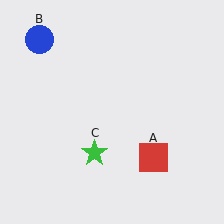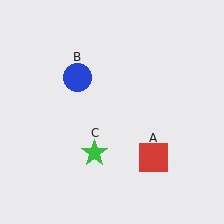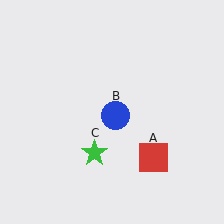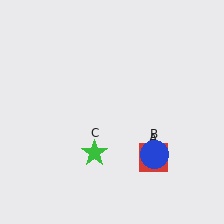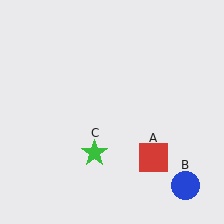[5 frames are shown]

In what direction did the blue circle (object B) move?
The blue circle (object B) moved down and to the right.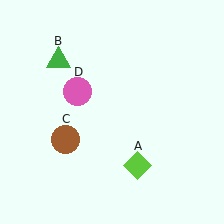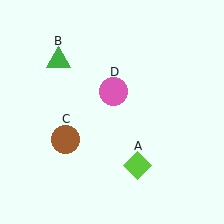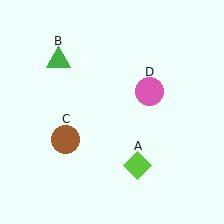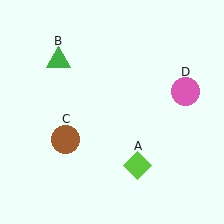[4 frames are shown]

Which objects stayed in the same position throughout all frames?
Lime diamond (object A) and green triangle (object B) and brown circle (object C) remained stationary.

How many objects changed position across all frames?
1 object changed position: pink circle (object D).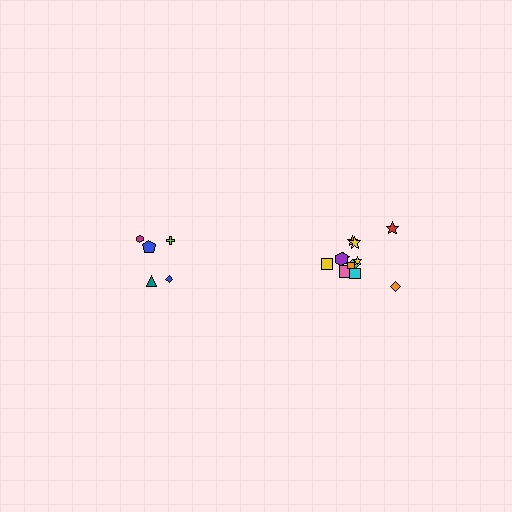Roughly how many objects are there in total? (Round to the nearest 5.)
Roughly 15 objects in total.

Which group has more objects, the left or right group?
The right group.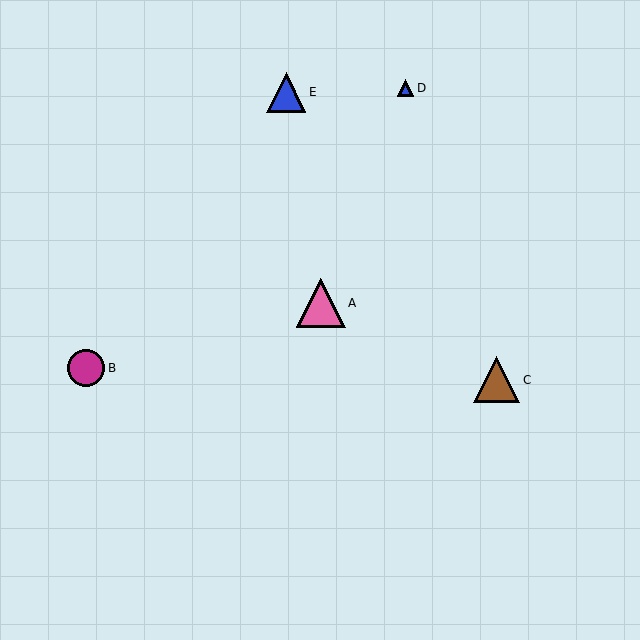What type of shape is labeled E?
Shape E is a blue triangle.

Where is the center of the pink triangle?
The center of the pink triangle is at (321, 303).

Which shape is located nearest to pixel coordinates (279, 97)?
The blue triangle (labeled E) at (286, 92) is nearest to that location.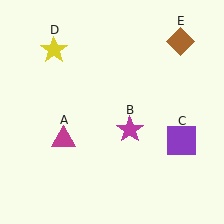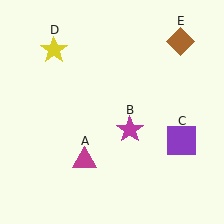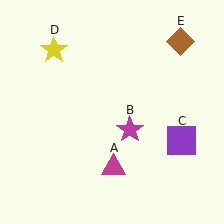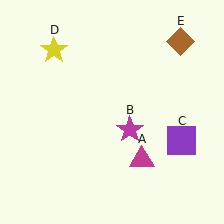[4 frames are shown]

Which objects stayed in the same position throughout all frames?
Magenta star (object B) and purple square (object C) and yellow star (object D) and brown diamond (object E) remained stationary.